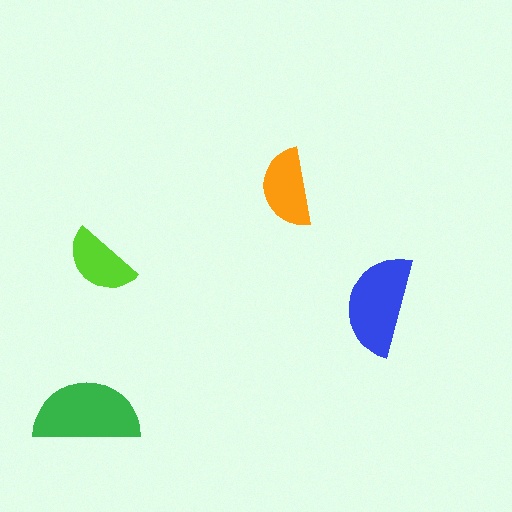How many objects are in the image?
There are 4 objects in the image.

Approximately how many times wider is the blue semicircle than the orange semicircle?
About 1.5 times wider.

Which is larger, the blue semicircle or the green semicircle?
The green one.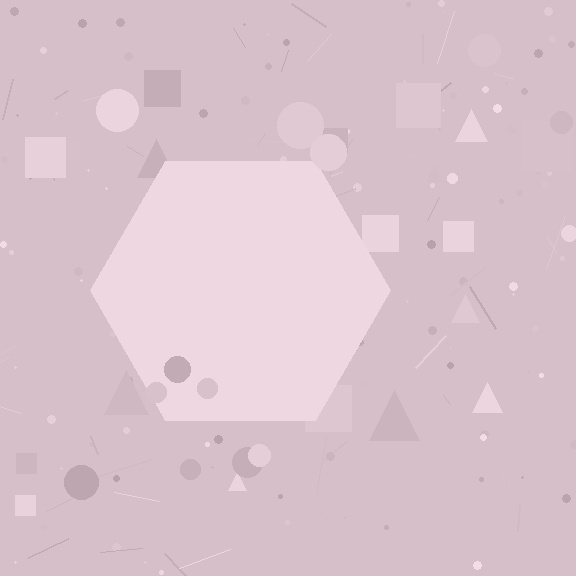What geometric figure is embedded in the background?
A hexagon is embedded in the background.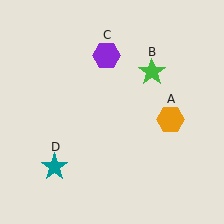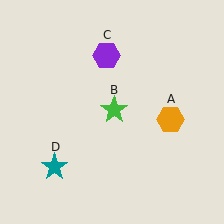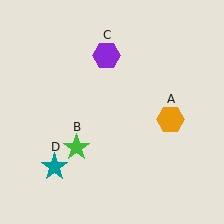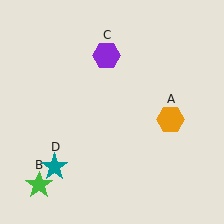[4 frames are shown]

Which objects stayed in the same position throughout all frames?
Orange hexagon (object A) and purple hexagon (object C) and teal star (object D) remained stationary.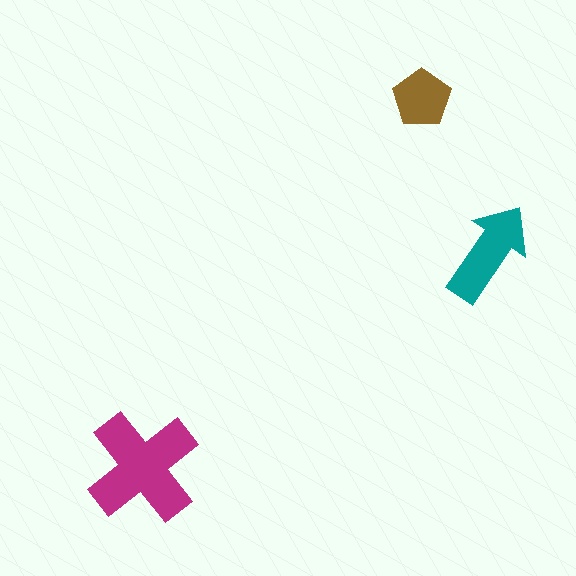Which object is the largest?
The magenta cross.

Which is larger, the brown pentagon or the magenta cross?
The magenta cross.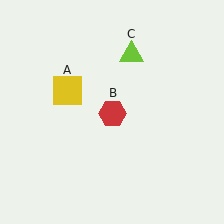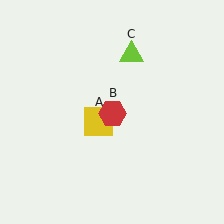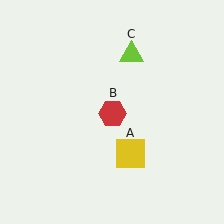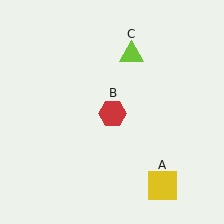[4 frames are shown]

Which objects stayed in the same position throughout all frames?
Red hexagon (object B) and lime triangle (object C) remained stationary.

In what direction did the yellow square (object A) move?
The yellow square (object A) moved down and to the right.